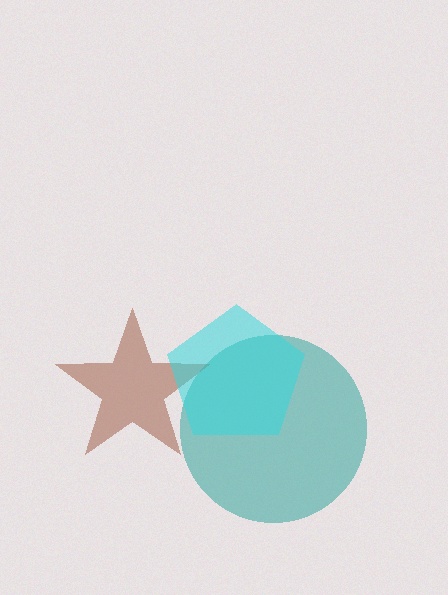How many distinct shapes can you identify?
There are 3 distinct shapes: a teal circle, a brown star, a cyan pentagon.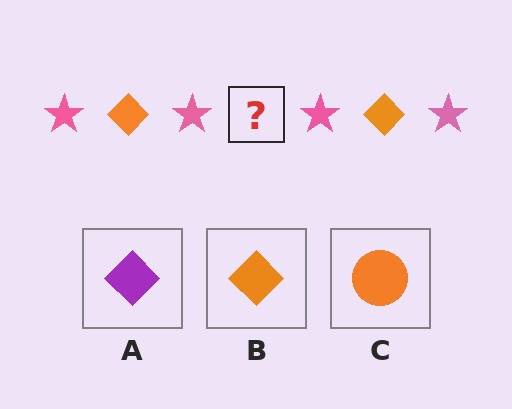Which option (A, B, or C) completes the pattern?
B.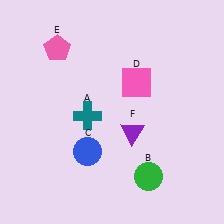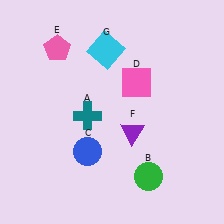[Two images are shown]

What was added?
A cyan square (G) was added in Image 2.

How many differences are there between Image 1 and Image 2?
There is 1 difference between the two images.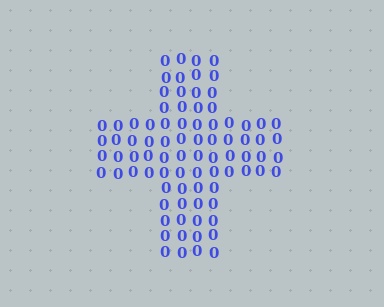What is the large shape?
The large shape is a cross.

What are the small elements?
The small elements are digit 0's.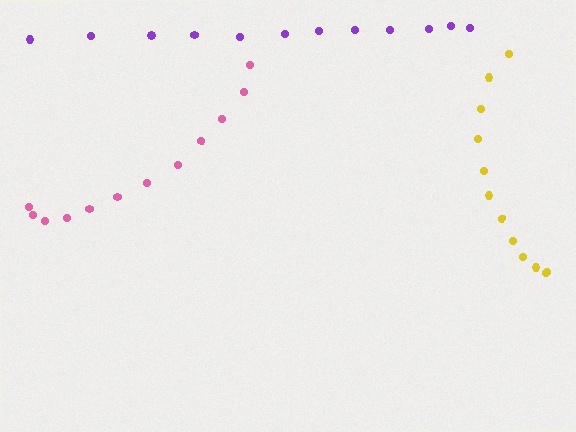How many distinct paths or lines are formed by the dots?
There are 3 distinct paths.